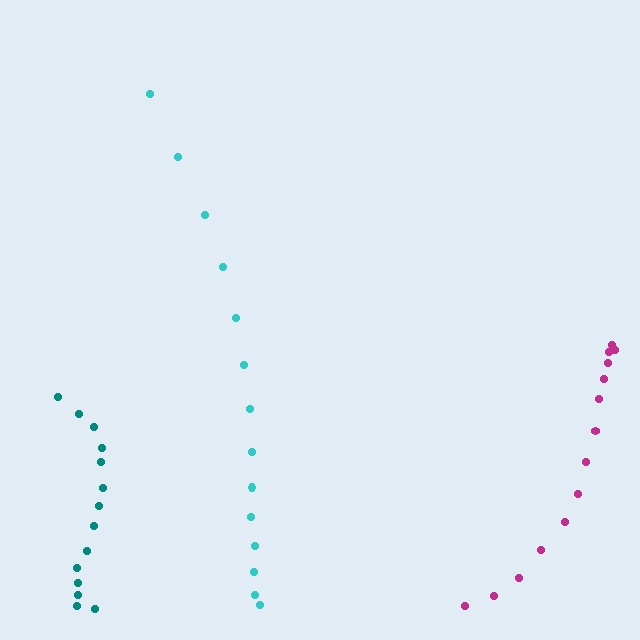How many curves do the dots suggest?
There are 3 distinct paths.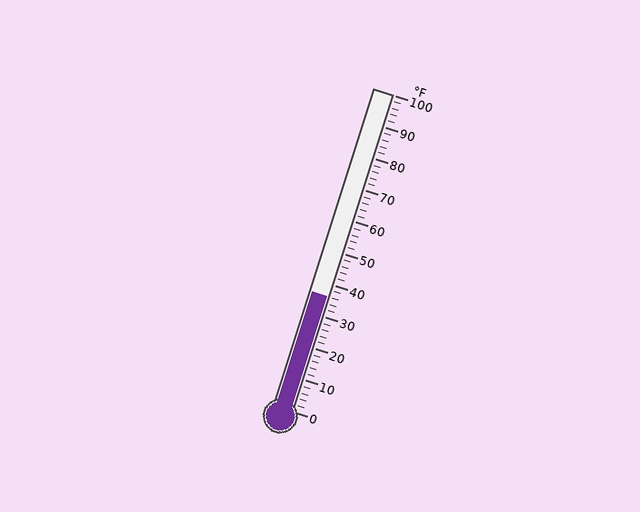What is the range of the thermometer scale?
The thermometer scale ranges from 0°F to 100°F.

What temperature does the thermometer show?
The thermometer shows approximately 36°F.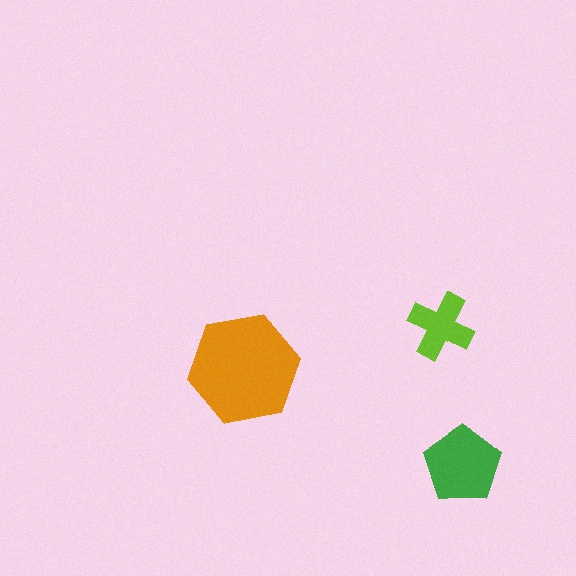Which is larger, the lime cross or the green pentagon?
The green pentagon.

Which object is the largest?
The orange hexagon.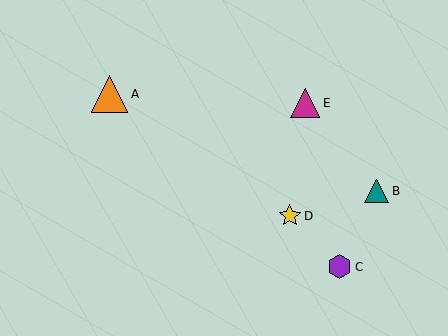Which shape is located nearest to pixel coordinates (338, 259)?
The purple hexagon (labeled C) at (340, 267) is nearest to that location.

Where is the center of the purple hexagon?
The center of the purple hexagon is at (340, 267).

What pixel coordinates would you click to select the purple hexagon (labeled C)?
Click at (340, 267) to select the purple hexagon C.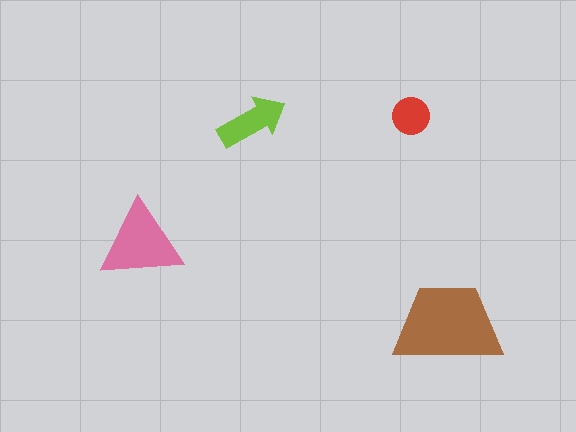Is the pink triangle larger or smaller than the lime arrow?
Larger.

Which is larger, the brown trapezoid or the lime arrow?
The brown trapezoid.